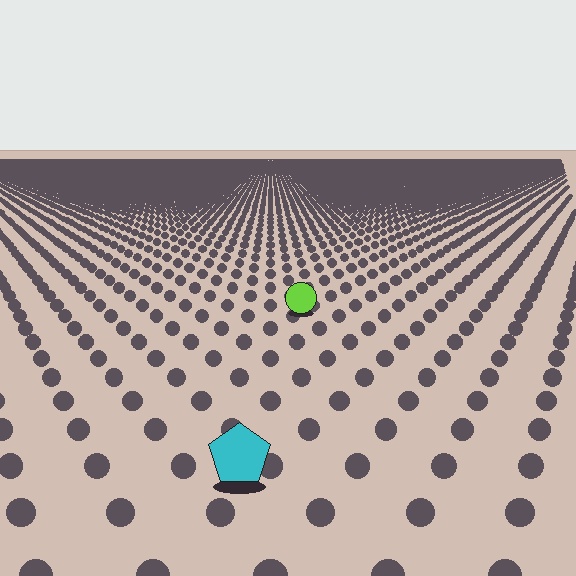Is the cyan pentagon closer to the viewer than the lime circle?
Yes. The cyan pentagon is closer — you can tell from the texture gradient: the ground texture is coarser near it.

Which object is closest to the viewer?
The cyan pentagon is closest. The texture marks near it are larger and more spread out.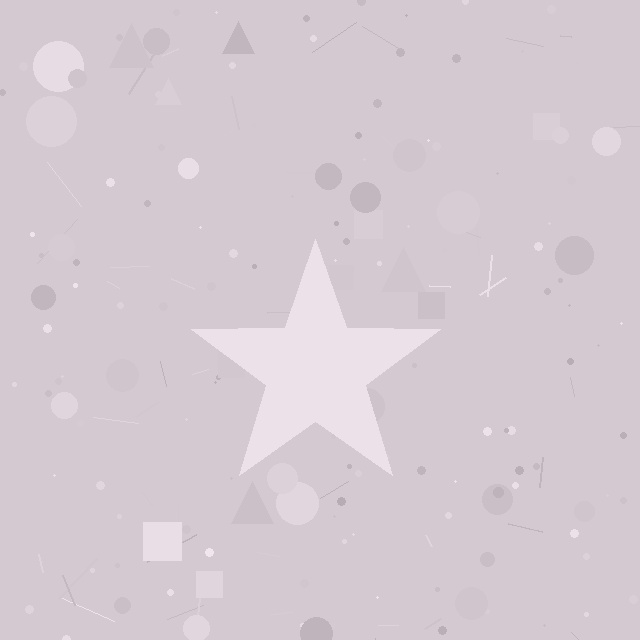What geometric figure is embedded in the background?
A star is embedded in the background.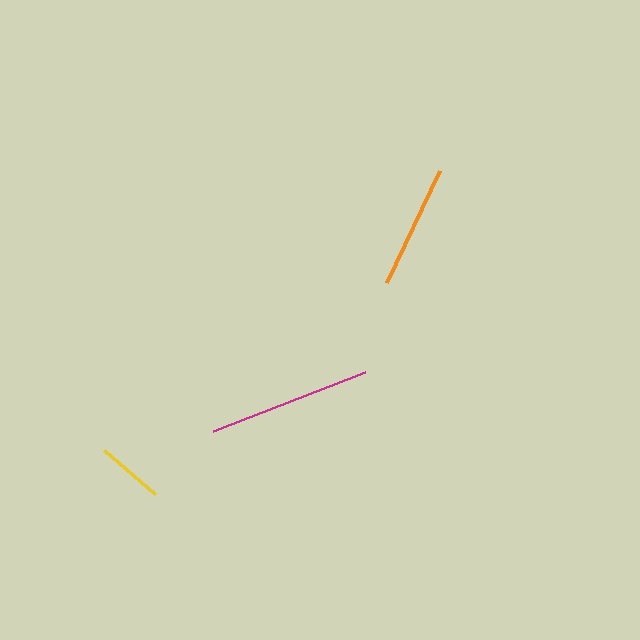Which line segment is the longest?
The magenta line is the longest at approximately 163 pixels.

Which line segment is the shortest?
The yellow line is the shortest at approximately 67 pixels.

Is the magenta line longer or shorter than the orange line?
The magenta line is longer than the orange line.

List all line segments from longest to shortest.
From longest to shortest: magenta, orange, yellow.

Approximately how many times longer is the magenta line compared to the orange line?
The magenta line is approximately 1.3 times the length of the orange line.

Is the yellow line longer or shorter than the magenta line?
The magenta line is longer than the yellow line.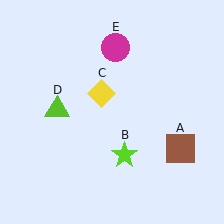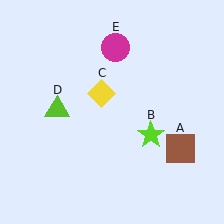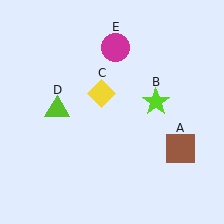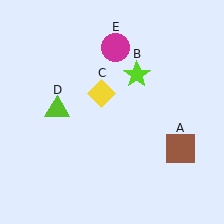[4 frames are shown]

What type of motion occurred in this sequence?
The lime star (object B) rotated counterclockwise around the center of the scene.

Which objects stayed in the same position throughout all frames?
Brown square (object A) and yellow diamond (object C) and lime triangle (object D) and magenta circle (object E) remained stationary.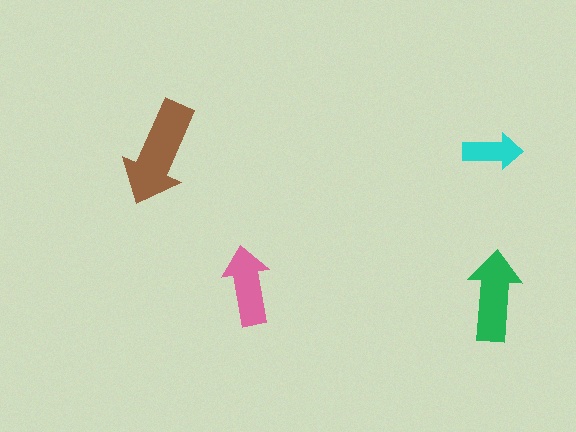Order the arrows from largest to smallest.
the brown one, the green one, the pink one, the cyan one.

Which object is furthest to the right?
The green arrow is rightmost.